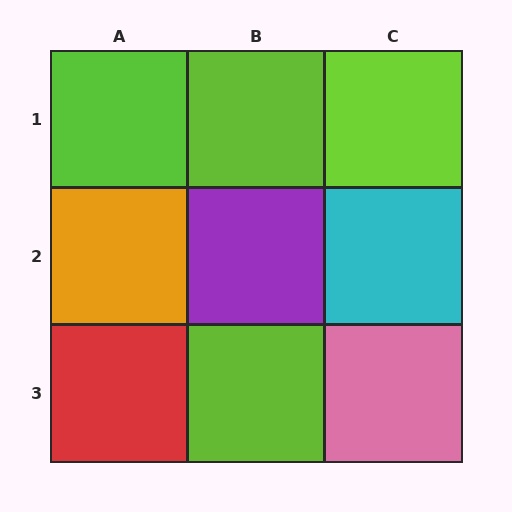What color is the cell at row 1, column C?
Lime.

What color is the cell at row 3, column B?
Lime.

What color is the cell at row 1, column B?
Lime.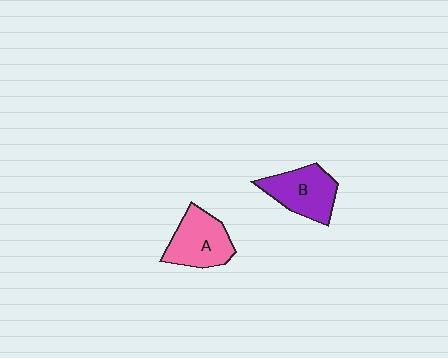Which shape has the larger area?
Shape A (pink).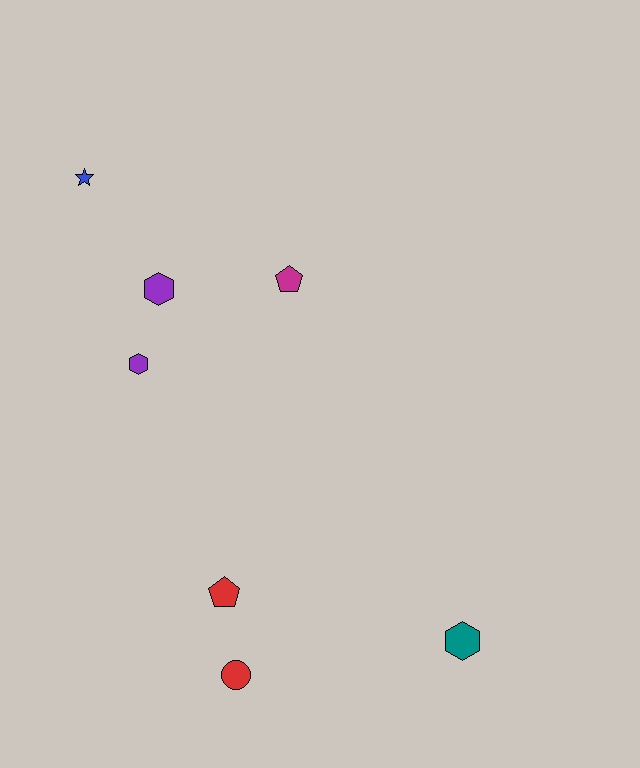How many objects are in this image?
There are 7 objects.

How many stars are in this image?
There is 1 star.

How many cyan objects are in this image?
There are no cyan objects.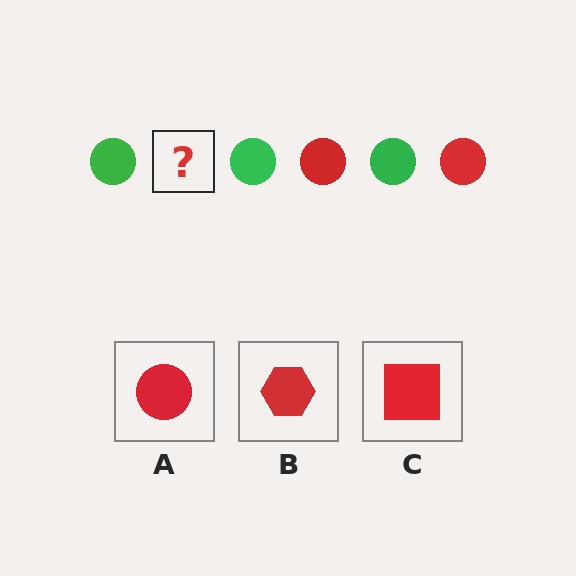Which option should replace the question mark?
Option A.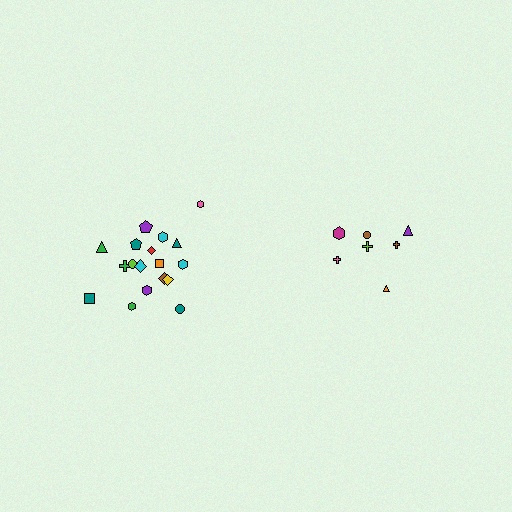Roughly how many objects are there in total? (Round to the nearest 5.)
Roughly 25 objects in total.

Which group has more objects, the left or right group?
The left group.